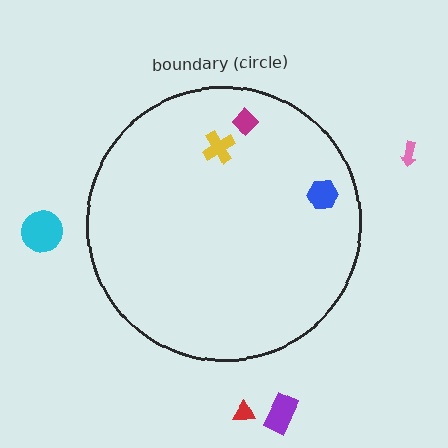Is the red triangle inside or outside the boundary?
Outside.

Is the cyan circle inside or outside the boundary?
Outside.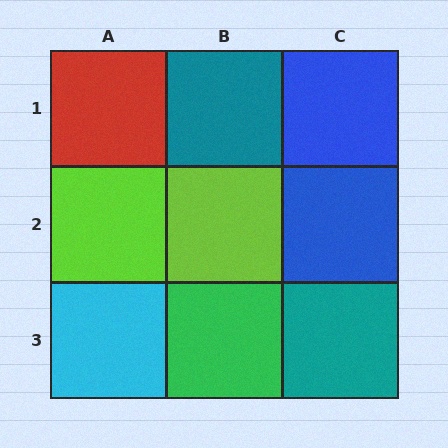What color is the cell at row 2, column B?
Lime.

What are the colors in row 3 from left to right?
Cyan, green, teal.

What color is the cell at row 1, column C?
Blue.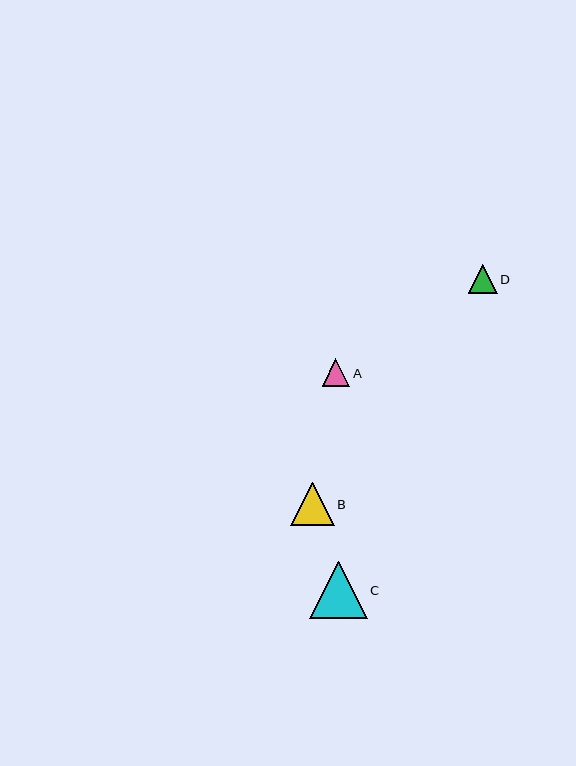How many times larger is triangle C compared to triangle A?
Triangle C is approximately 2.1 times the size of triangle A.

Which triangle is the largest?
Triangle C is the largest with a size of approximately 58 pixels.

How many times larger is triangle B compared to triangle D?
Triangle B is approximately 1.5 times the size of triangle D.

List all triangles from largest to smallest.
From largest to smallest: C, B, D, A.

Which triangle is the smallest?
Triangle A is the smallest with a size of approximately 28 pixels.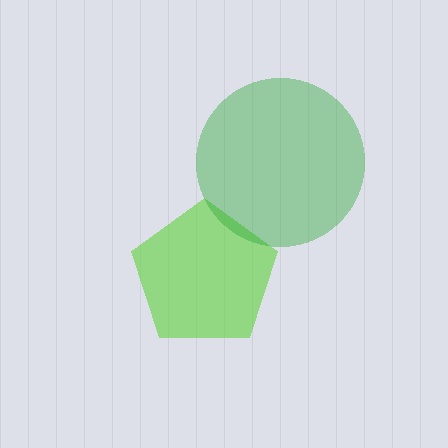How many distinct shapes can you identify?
There are 2 distinct shapes: a lime pentagon, a green circle.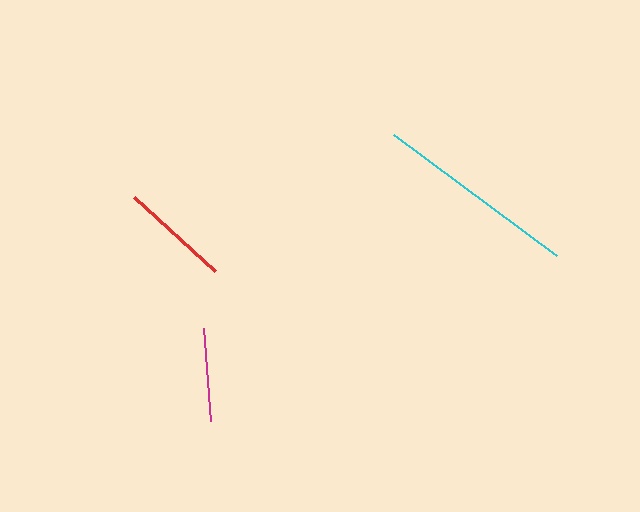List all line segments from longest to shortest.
From longest to shortest: cyan, red, magenta.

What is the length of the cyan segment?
The cyan segment is approximately 203 pixels long.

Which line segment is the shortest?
The magenta line is the shortest at approximately 93 pixels.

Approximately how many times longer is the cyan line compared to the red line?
The cyan line is approximately 1.8 times the length of the red line.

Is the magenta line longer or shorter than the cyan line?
The cyan line is longer than the magenta line.